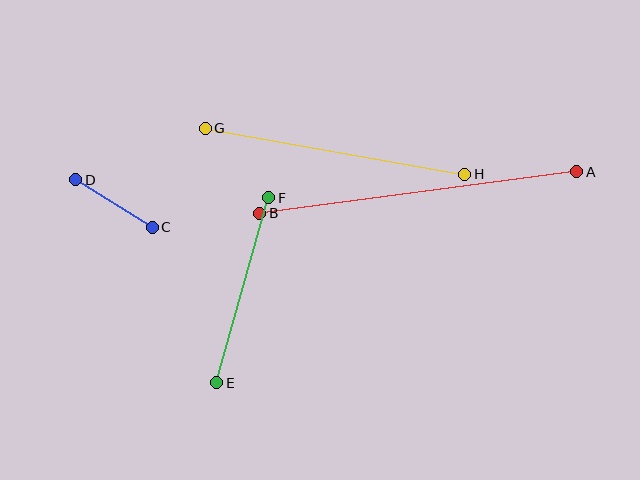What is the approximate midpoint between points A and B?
The midpoint is at approximately (418, 192) pixels.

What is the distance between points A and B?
The distance is approximately 319 pixels.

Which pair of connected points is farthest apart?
Points A and B are farthest apart.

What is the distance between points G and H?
The distance is approximately 264 pixels.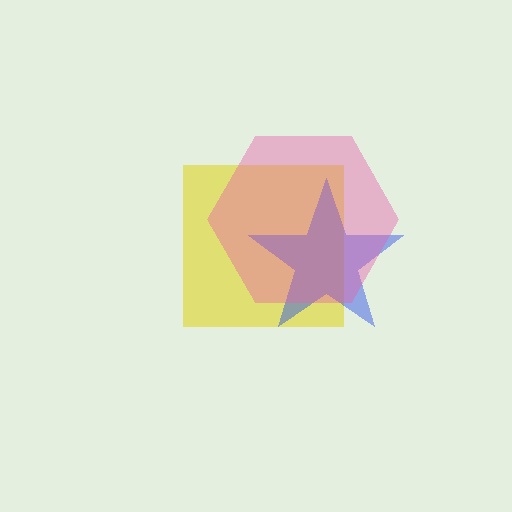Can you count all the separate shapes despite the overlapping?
Yes, there are 3 separate shapes.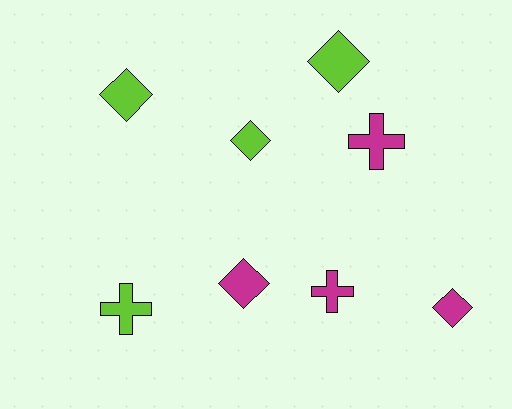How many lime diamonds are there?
There are 3 lime diamonds.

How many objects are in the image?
There are 8 objects.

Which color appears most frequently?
Lime, with 4 objects.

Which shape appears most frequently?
Diamond, with 5 objects.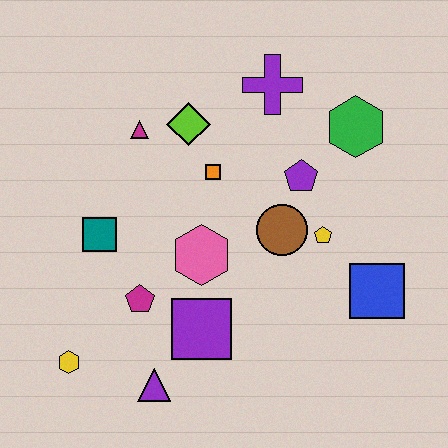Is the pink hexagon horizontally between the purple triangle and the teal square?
No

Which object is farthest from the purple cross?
The yellow hexagon is farthest from the purple cross.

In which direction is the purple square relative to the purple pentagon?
The purple square is below the purple pentagon.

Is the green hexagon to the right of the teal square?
Yes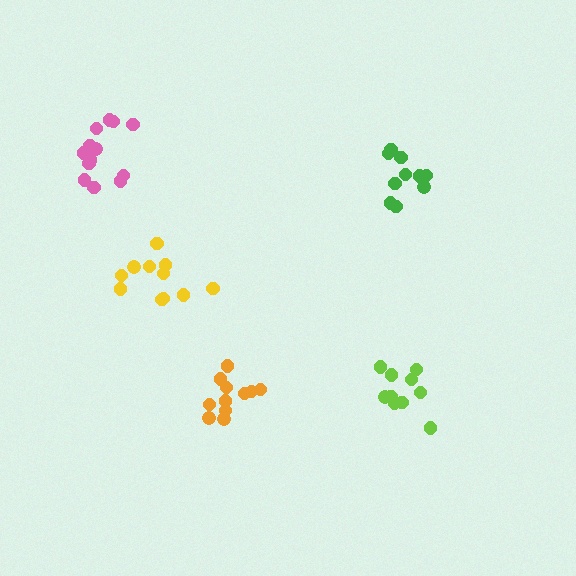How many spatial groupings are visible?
There are 5 spatial groupings.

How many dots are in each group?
Group 1: 11 dots, Group 2: 10 dots, Group 3: 10 dots, Group 4: 11 dots, Group 5: 13 dots (55 total).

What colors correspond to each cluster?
The clusters are colored: yellow, green, lime, orange, pink.